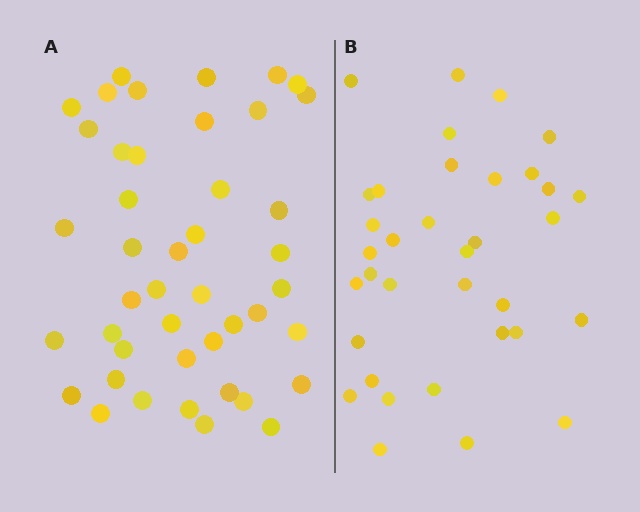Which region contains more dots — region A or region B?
Region A (the left region) has more dots.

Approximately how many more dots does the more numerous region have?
Region A has roughly 8 or so more dots than region B.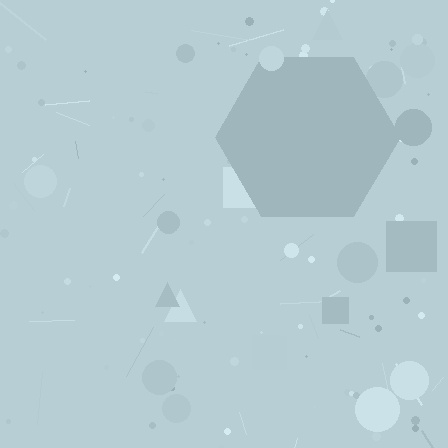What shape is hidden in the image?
A hexagon is hidden in the image.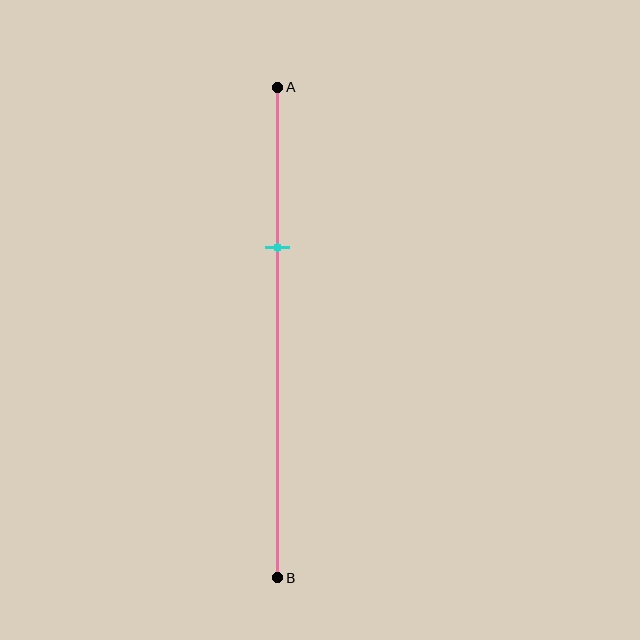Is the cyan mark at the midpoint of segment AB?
No, the mark is at about 35% from A, not at the 50% midpoint.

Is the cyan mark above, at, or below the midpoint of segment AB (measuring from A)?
The cyan mark is above the midpoint of segment AB.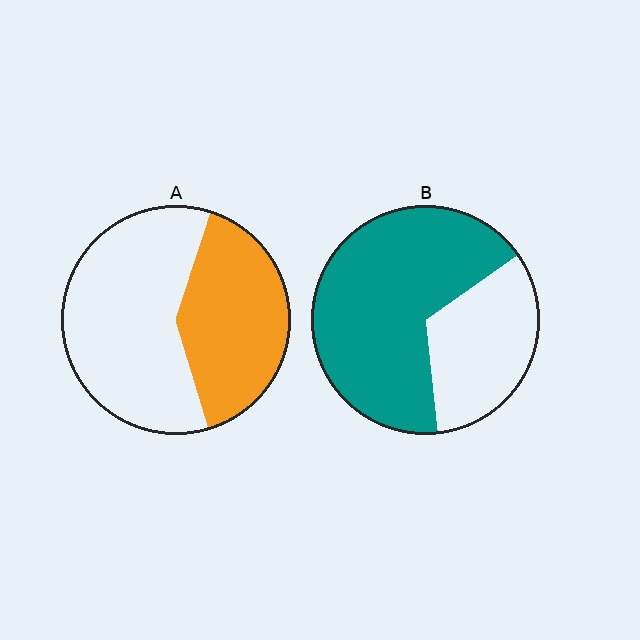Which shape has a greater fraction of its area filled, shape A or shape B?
Shape B.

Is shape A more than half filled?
No.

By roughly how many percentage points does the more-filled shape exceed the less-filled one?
By roughly 25 percentage points (B over A).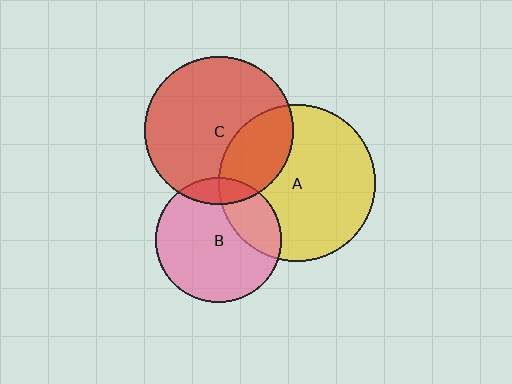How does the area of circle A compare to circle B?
Approximately 1.6 times.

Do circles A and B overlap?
Yes.